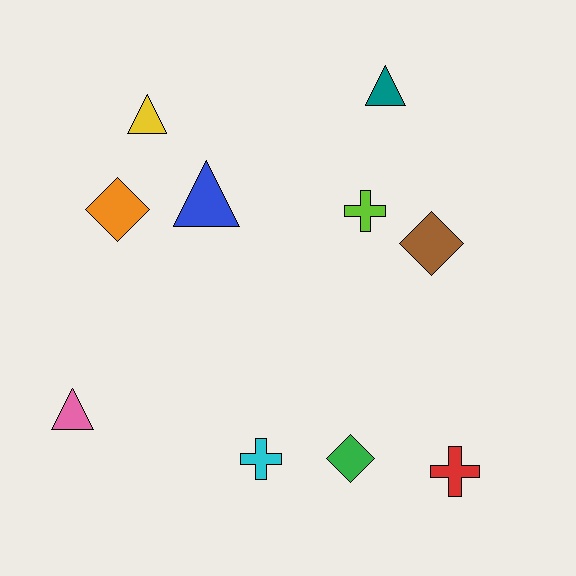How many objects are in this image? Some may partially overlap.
There are 10 objects.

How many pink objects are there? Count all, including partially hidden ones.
There is 1 pink object.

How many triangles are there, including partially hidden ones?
There are 4 triangles.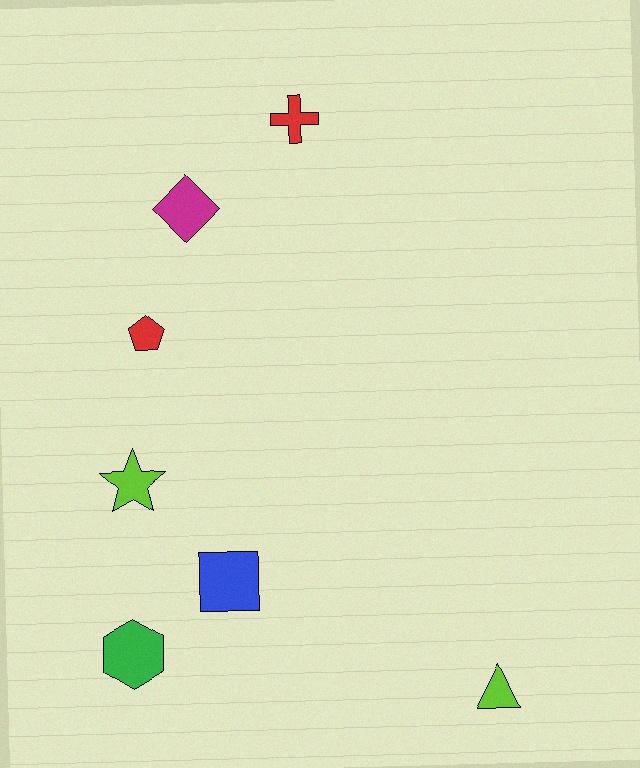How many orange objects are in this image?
There are no orange objects.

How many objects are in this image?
There are 7 objects.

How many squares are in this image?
There is 1 square.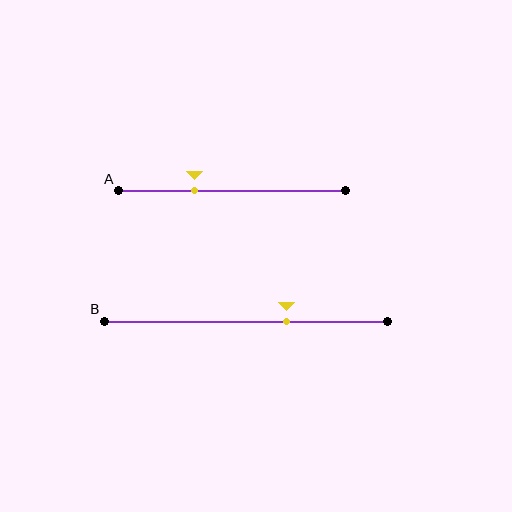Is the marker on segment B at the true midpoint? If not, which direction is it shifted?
No, the marker on segment B is shifted to the right by about 14% of the segment length.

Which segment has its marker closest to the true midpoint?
Segment B has its marker closest to the true midpoint.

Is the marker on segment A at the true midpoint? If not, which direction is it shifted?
No, the marker on segment A is shifted to the left by about 16% of the segment length.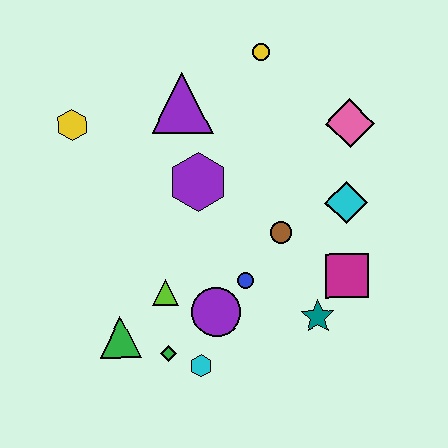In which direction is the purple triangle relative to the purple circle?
The purple triangle is above the purple circle.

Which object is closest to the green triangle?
The green diamond is closest to the green triangle.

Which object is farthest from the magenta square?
The yellow hexagon is farthest from the magenta square.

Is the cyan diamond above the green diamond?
Yes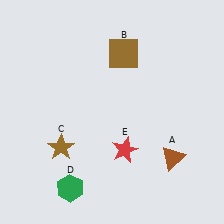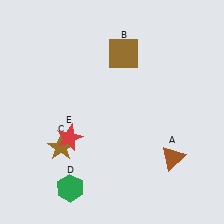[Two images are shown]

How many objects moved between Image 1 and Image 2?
1 object moved between the two images.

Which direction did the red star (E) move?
The red star (E) moved left.